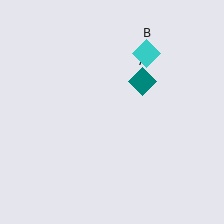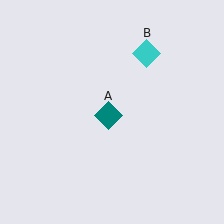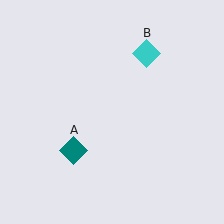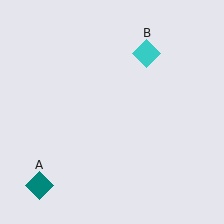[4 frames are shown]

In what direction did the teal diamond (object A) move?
The teal diamond (object A) moved down and to the left.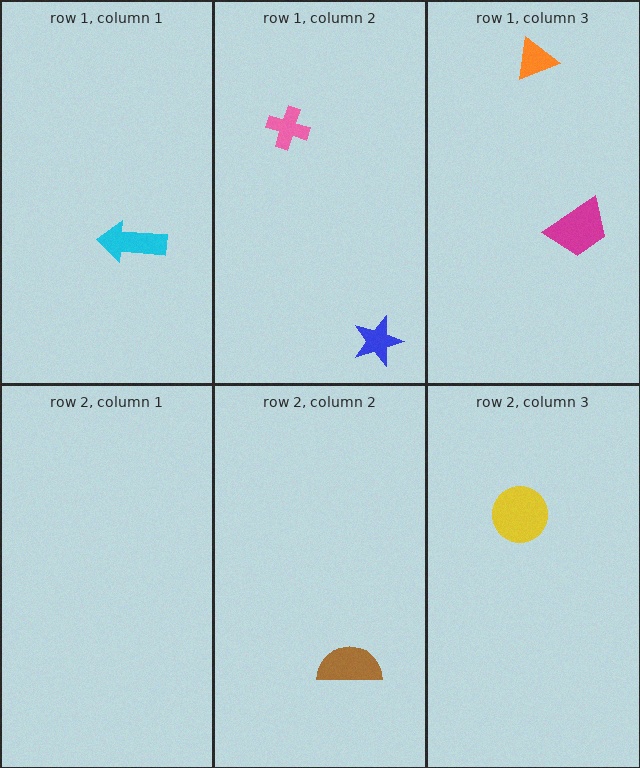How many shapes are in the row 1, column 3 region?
2.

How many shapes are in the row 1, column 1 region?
1.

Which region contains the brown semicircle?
The row 2, column 2 region.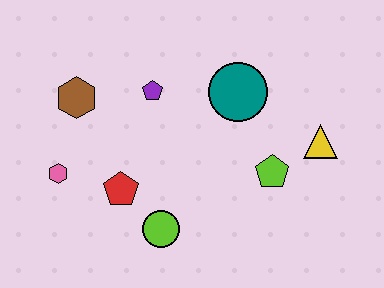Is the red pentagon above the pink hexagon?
No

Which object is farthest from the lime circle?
The yellow triangle is farthest from the lime circle.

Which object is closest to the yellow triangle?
The lime pentagon is closest to the yellow triangle.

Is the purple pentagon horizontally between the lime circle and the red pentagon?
Yes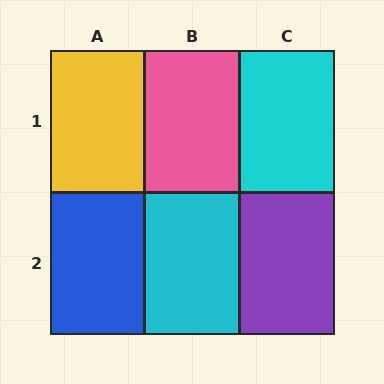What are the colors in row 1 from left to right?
Yellow, pink, cyan.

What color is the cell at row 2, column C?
Purple.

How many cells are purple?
1 cell is purple.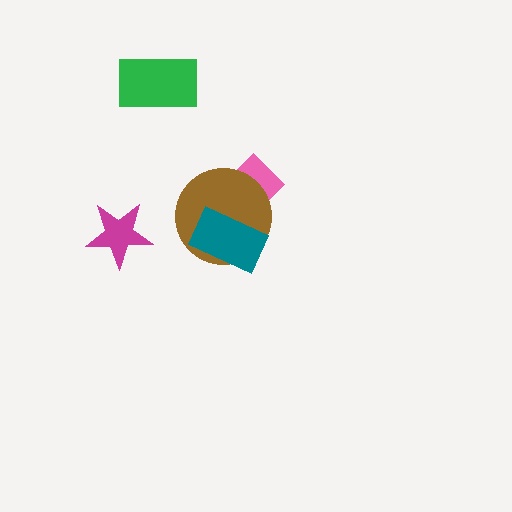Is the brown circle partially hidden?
Yes, it is partially covered by another shape.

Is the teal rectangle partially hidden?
No, no other shape covers it.